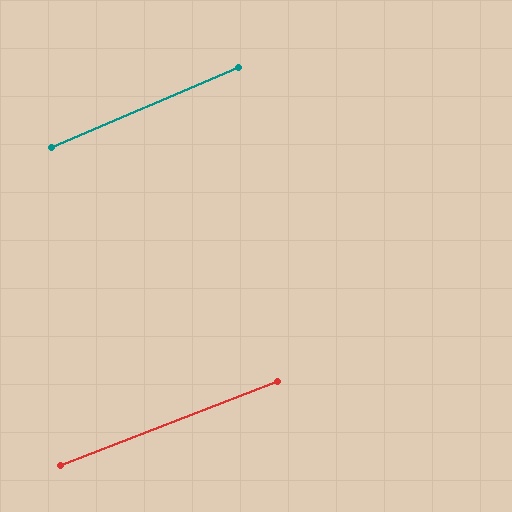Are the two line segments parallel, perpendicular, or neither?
Parallel — their directions differ by only 1.8°.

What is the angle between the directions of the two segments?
Approximately 2 degrees.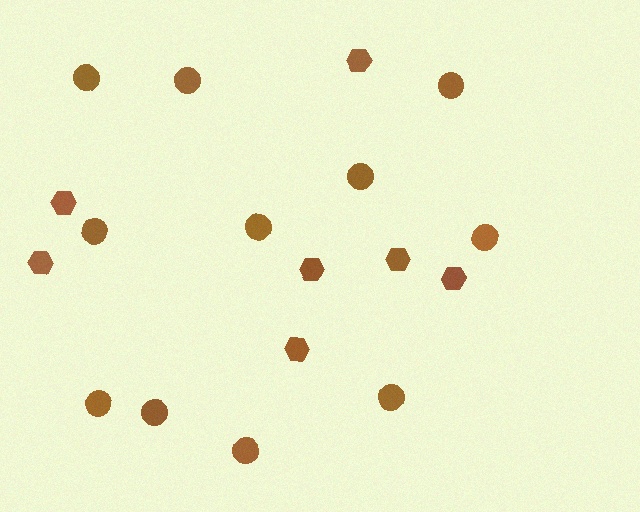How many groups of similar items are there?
There are 2 groups: one group of hexagons (7) and one group of circles (11).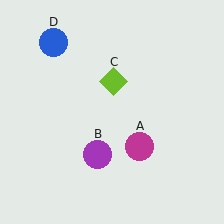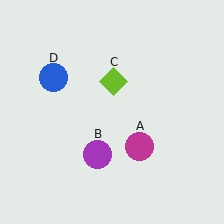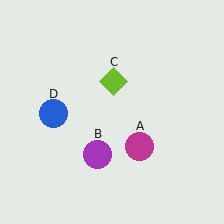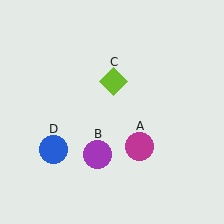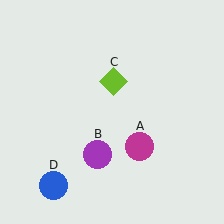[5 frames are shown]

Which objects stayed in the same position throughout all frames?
Magenta circle (object A) and purple circle (object B) and lime diamond (object C) remained stationary.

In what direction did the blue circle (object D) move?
The blue circle (object D) moved down.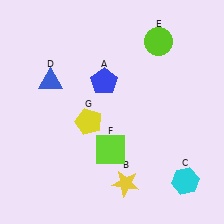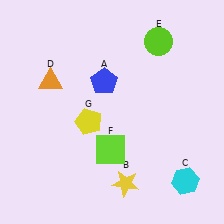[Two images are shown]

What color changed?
The triangle (D) changed from blue in Image 1 to orange in Image 2.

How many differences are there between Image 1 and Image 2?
There is 1 difference between the two images.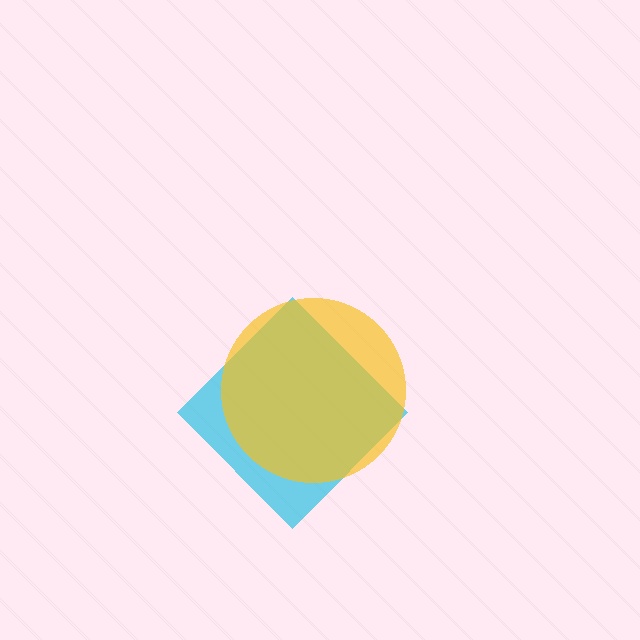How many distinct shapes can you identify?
There are 2 distinct shapes: a cyan diamond, a yellow circle.